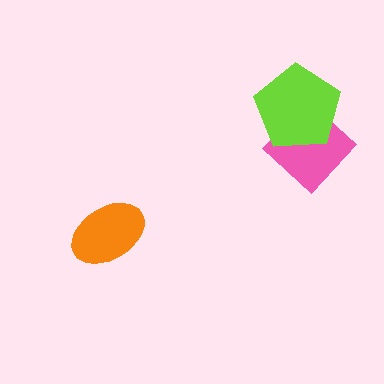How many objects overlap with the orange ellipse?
0 objects overlap with the orange ellipse.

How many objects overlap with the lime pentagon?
1 object overlaps with the lime pentagon.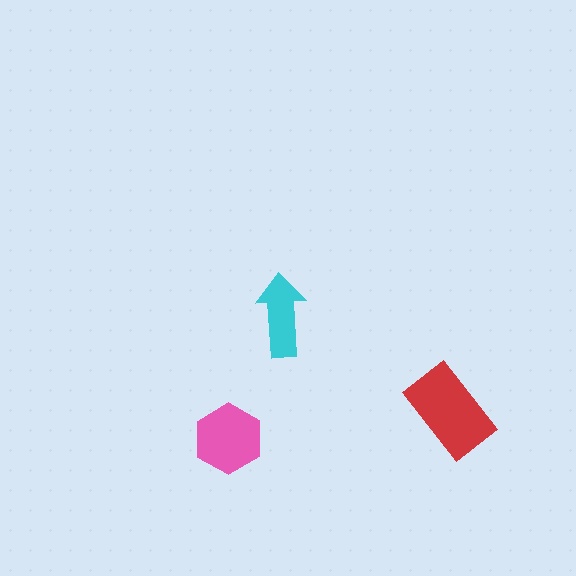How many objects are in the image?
There are 3 objects in the image.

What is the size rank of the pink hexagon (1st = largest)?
2nd.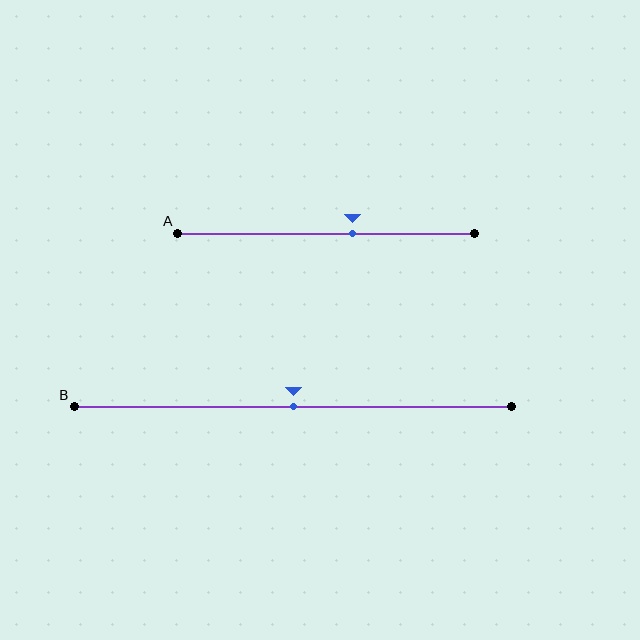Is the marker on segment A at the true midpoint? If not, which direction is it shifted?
No, the marker on segment A is shifted to the right by about 9% of the segment length.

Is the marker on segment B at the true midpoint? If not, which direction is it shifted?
Yes, the marker on segment B is at the true midpoint.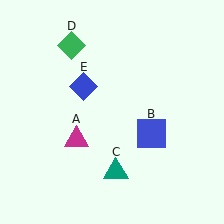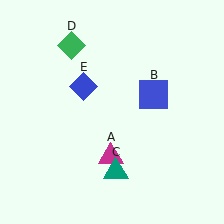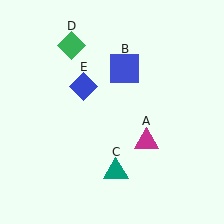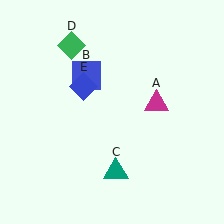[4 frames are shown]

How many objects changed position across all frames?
2 objects changed position: magenta triangle (object A), blue square (object B).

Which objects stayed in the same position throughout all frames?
Teal triangle (object C) and green diamond (object D) and blue diamond (object E) remained stationary.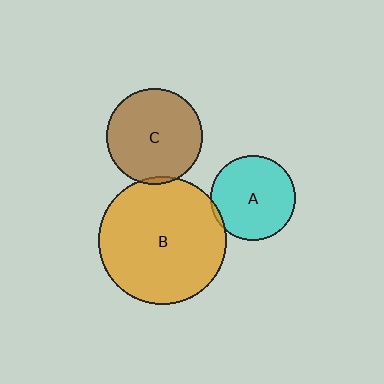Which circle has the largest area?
Circle B (orange).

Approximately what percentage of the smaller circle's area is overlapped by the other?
Approximately 5%.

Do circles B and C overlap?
Yes.